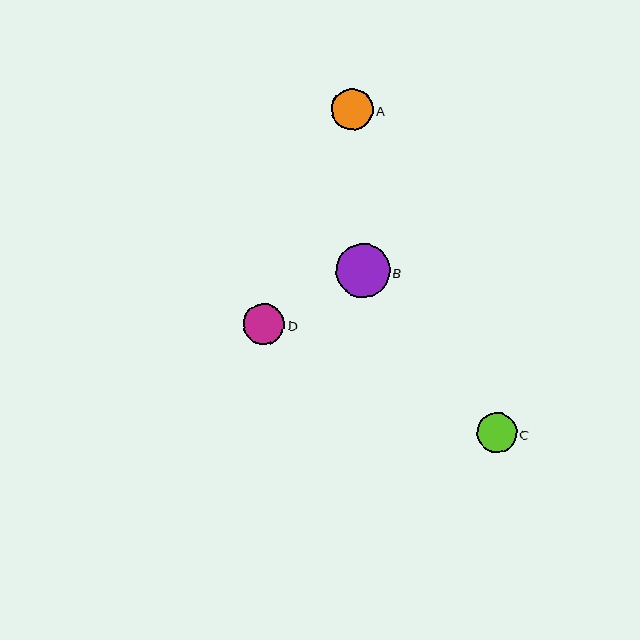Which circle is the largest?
Circle B is the largest with a size of approximately 54 pixels.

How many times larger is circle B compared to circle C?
Circle B is approximately 1.4 times the size of circle C.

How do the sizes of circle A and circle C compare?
Circle A and circle C are approximately the same size.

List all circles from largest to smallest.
From largest to smallest: B, A, D, C.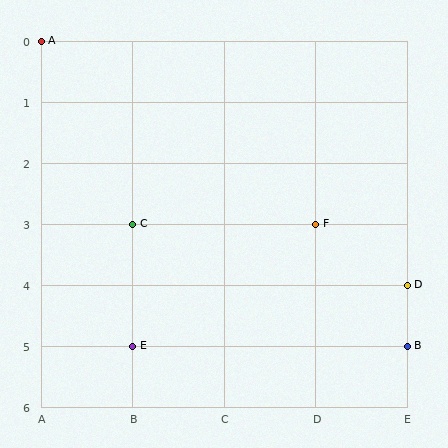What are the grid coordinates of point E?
Point E is at grid coordinates (B, 5).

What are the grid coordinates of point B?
Point B is at grid coordinates (E, 5).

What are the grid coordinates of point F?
Point F is at grid coordinates (D, 3).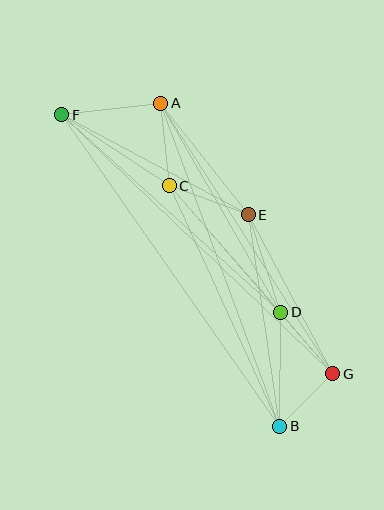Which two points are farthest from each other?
Points B and F are farthest from each other.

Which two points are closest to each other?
Points B and G are closest to each other.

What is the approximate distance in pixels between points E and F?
The distance between E and F is approximately 212 pixels.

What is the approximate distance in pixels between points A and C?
The distance between A and C is approximately 83 pixels.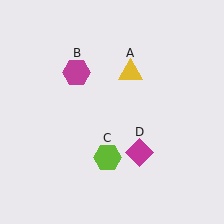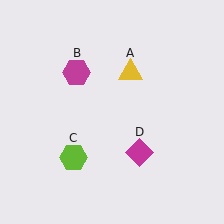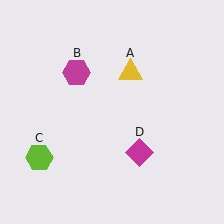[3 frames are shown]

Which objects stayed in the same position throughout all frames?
Yellow triangle (object A) and magenta hexagon (object B) and magenta diamond (object D) remained stationary.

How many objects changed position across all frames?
1 object changed position: lime hexagon (object C).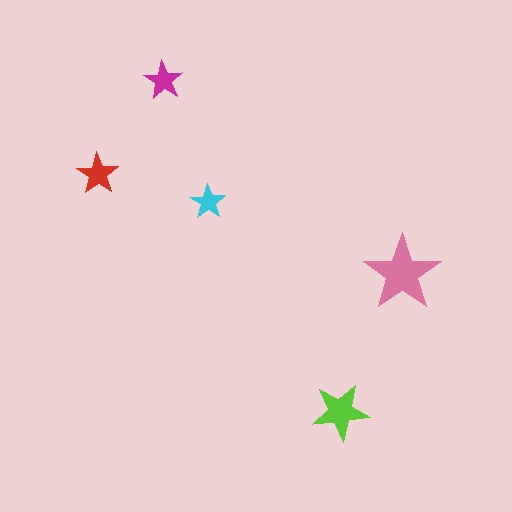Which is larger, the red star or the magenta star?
The red one.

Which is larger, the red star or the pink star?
The pink one.